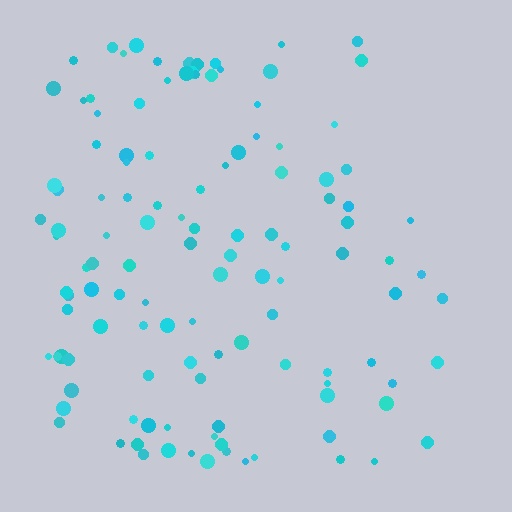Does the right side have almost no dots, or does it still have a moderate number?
Still a moderate number, just noticeably fewer than the left.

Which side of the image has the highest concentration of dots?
The left.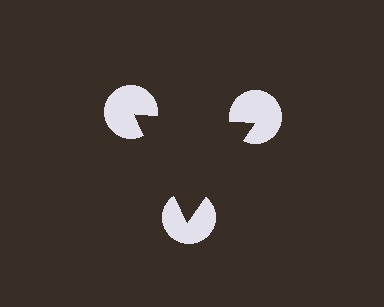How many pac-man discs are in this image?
There are 3 — one at each vertex of the illusory triangle.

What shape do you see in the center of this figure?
An illusory triangle — its edges are inferred from the aligned wedge cuts in the pac-man discs, not physically drawn.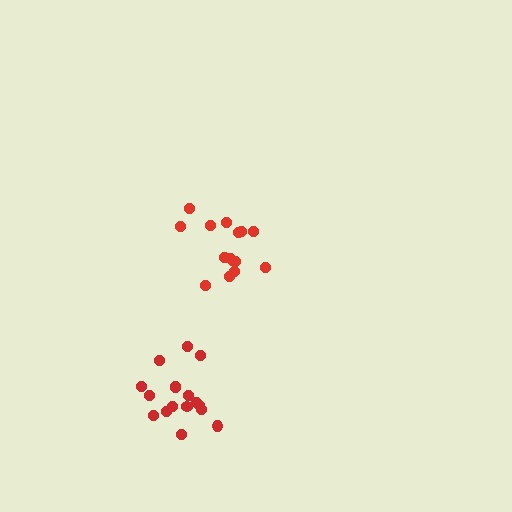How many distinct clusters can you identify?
There are 2 distinct clusters.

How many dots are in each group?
Group 1: 17 dots, Group 2: 15 dots (32 total).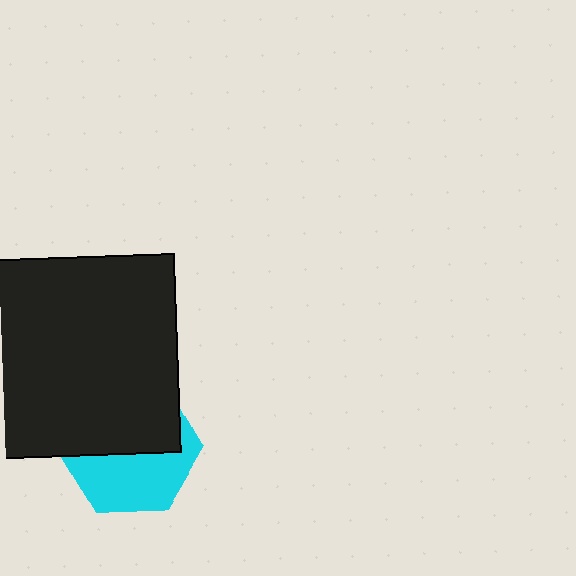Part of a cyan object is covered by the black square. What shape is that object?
It is a hexagon.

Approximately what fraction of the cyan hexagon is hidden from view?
Roughly 54% of the cyan hexagon is hidden behind the black square.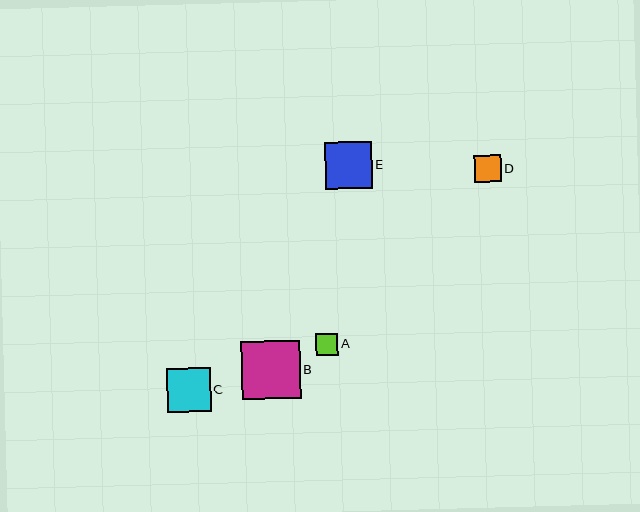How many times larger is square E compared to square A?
Square E is approximately 2.1 times the size of square A.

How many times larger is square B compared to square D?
Square B is approximately 2.1 times the size of square D.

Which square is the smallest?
Square A is the smallest with a size of approximately 23 pixels.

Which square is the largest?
Square B is the largest with a size of approximately 58 pixels.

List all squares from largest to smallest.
From largest to smallest: B, E, C, D, A.